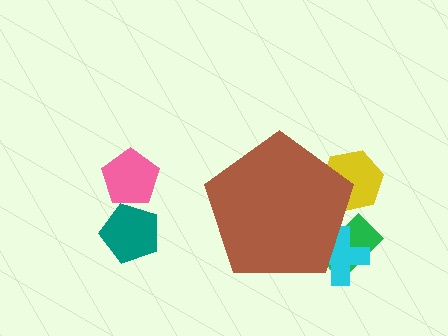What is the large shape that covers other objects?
A brown pentagon.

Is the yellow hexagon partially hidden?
Yes, the yellow hexagon is partially hidden behind the brown pentagon.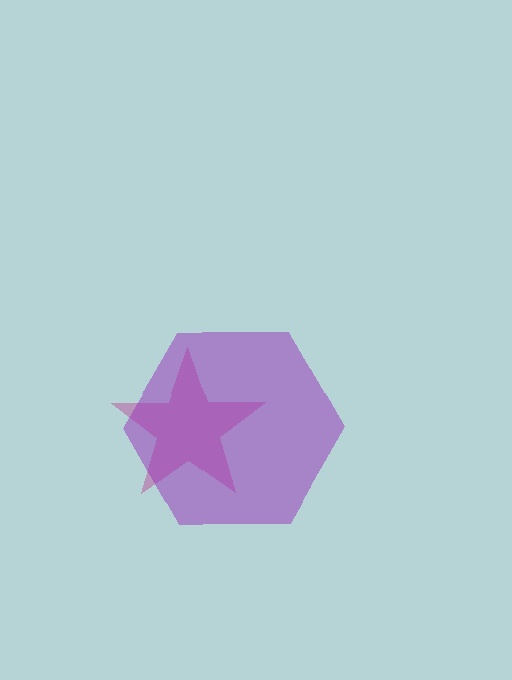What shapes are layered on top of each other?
The layered shapes are: a magenta star, a purple hexagon.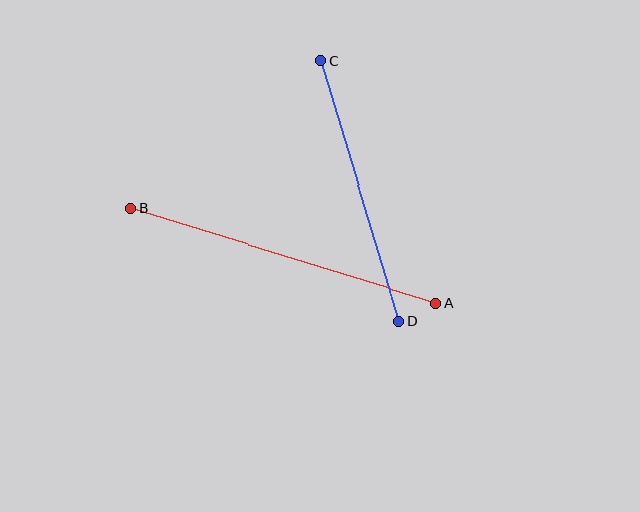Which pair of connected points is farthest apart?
Points A and B are farthest apart.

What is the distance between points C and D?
The distance is approximately 271 pixels.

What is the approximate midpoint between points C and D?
The midpoint is at approximately (360, 191) pixels.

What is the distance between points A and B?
The distance is approximately 319 pixels.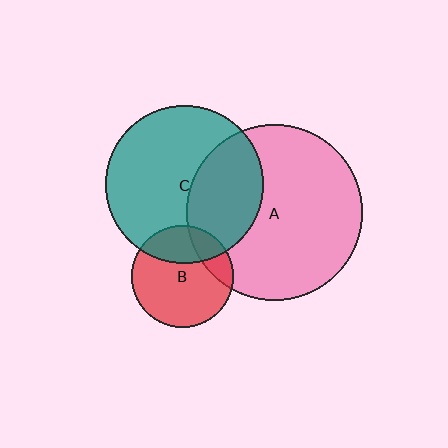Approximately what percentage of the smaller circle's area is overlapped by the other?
Approximately 35%.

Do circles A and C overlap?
Yes.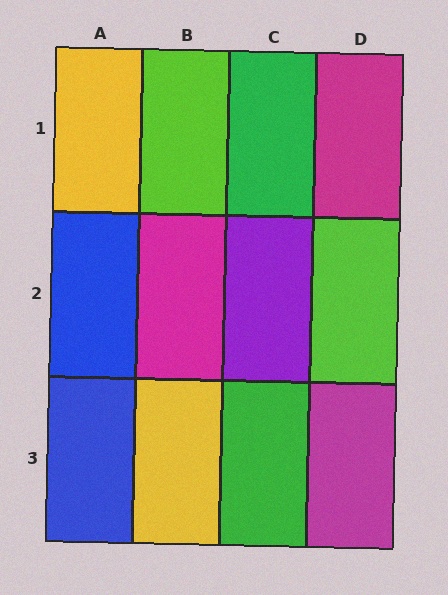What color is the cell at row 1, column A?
Yellow.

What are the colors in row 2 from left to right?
Blue, magenta, purple, lime.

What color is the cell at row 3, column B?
Yellow.